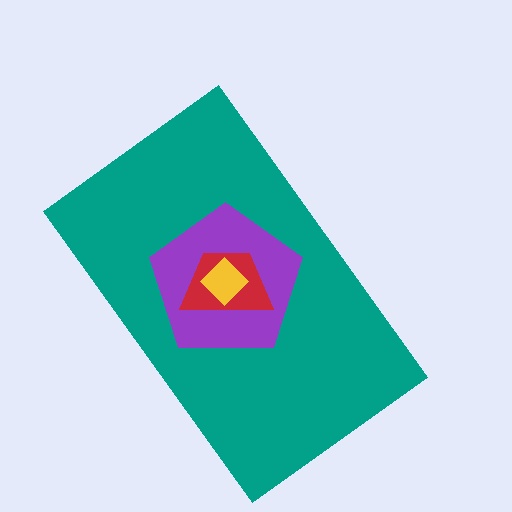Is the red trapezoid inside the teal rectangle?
Yes.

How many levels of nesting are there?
4.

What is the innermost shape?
The yellow diamond.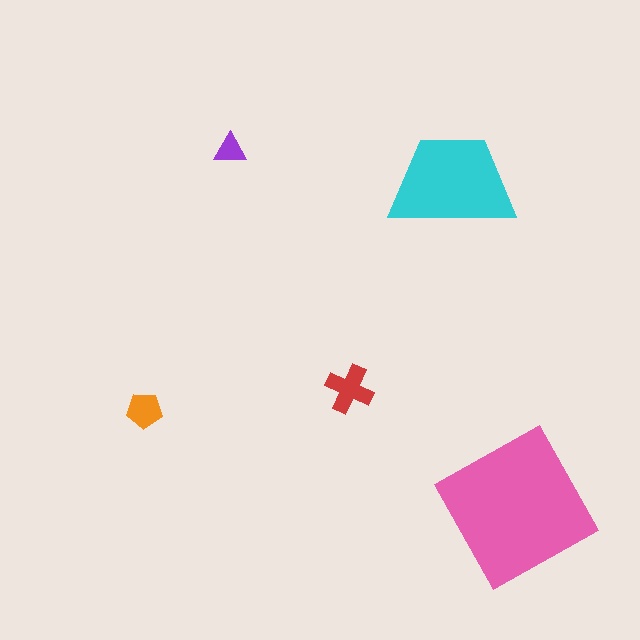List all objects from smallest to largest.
The purple triangle, the orange pentagon, the red cross, the cyan trapezoid, the pink square.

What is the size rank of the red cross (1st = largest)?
3rd.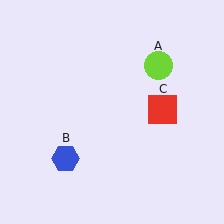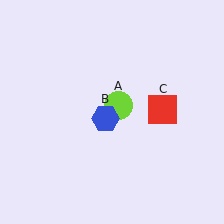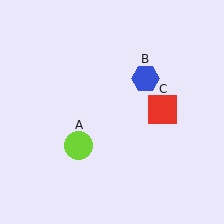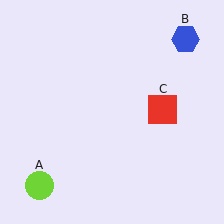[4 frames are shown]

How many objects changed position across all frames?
2 objects changed position: lime circle (object A), blue hexagon (object B).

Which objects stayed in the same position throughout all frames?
Red square (object C) remained stationary.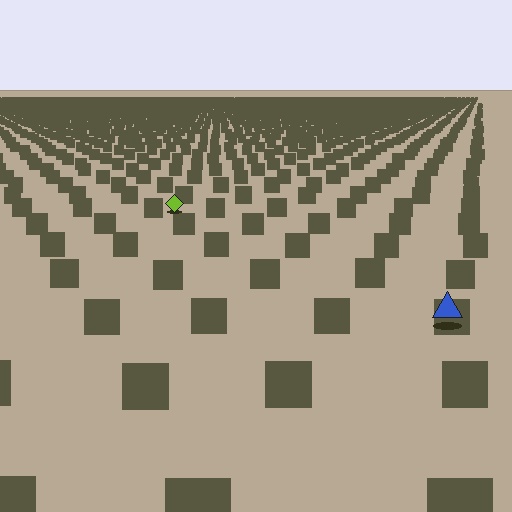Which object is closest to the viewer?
The blue triangle is closest. The texture marks near it are larger and more spread out.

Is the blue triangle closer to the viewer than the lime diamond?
Yes. The blue triangle is closer — you can tell from the texture gradient: the ground texture is coarser near it.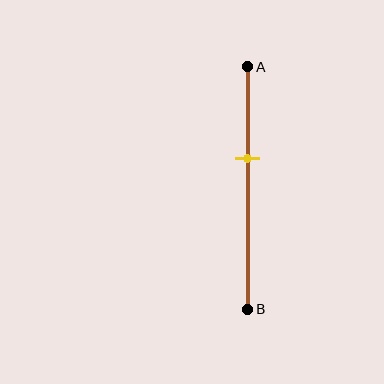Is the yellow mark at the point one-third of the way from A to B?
No, the mark is at about 40% from A, not at the 33% one-third point.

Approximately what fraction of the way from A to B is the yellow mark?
The yellow mark is approximately 40% of the way from A to B.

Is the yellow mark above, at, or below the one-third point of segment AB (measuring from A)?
The yellow mark is below the one-third point of segment AB.